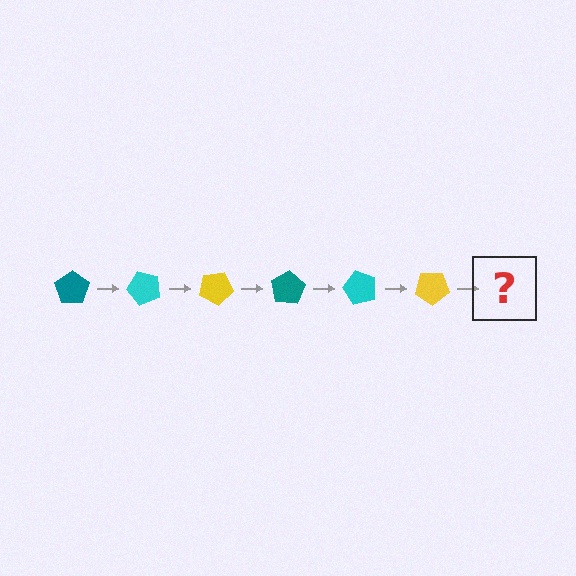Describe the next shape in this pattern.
It should be a teal pentagon, rotated 300 degrees from the start.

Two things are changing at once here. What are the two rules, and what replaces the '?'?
The two rules are that it rotates 50 degrees each step and the color cycles through teal, cyan, and yellow. The '?' should be a teal pentagon, rotated 300 degrees from the start.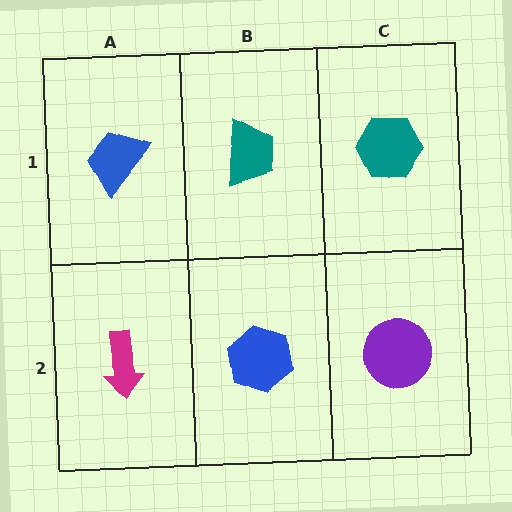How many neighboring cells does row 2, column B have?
3.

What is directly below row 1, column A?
A magenta arrow.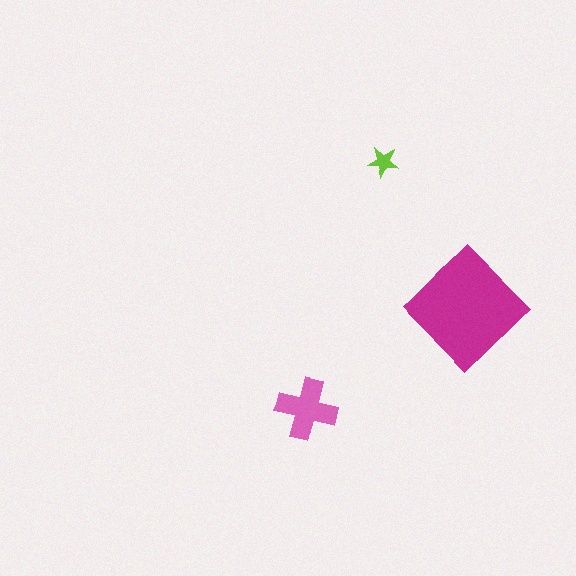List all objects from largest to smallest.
The magenta diamond, the pink cross, the lime star.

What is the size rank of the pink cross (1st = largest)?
2nd.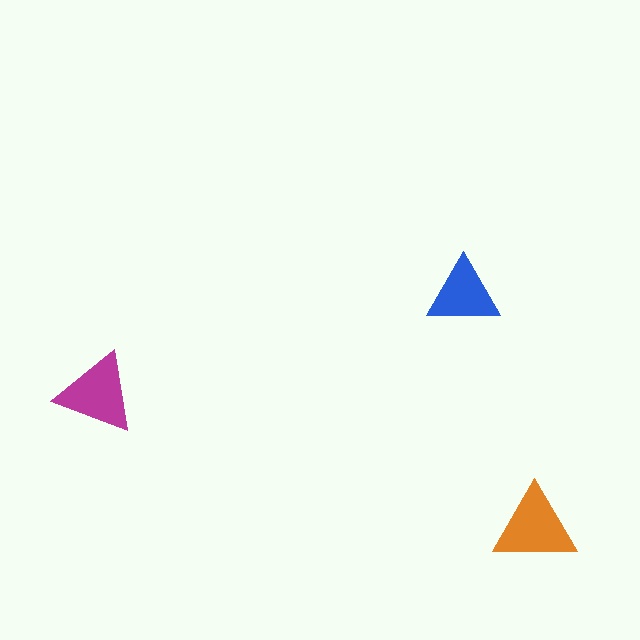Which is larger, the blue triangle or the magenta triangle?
The magenta one.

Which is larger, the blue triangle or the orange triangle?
The orange one.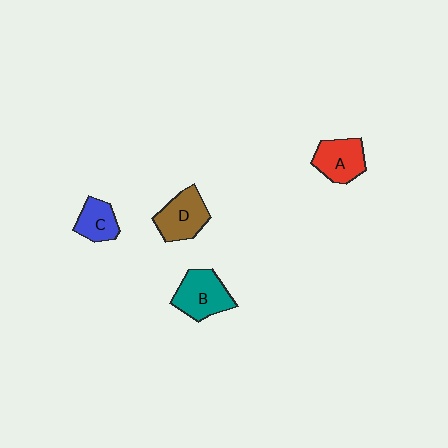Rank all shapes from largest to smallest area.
From largest to smallest: B (teal), D (brown), A (red), C (blue).